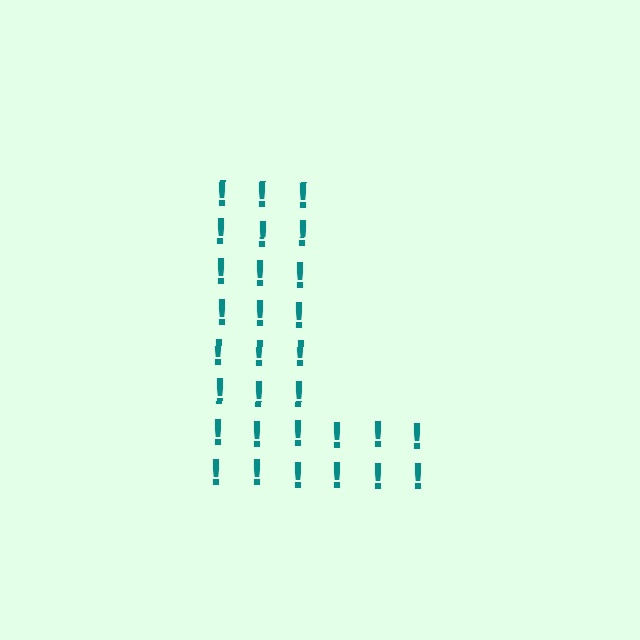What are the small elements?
The small elements are exclamation marks.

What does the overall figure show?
The overall figure shows the letter L.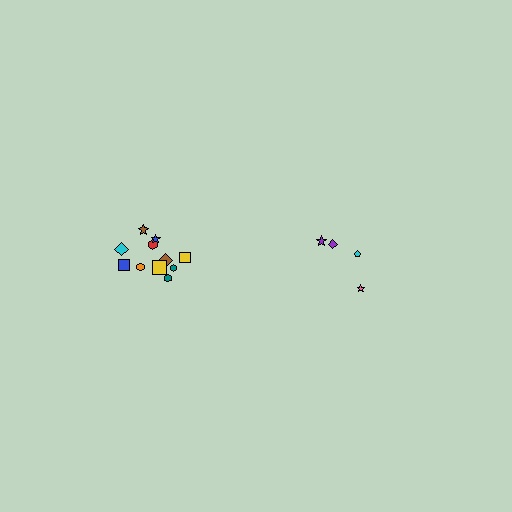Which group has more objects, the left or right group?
The left group.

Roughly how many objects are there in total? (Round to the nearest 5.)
Roughly 15 objects in total.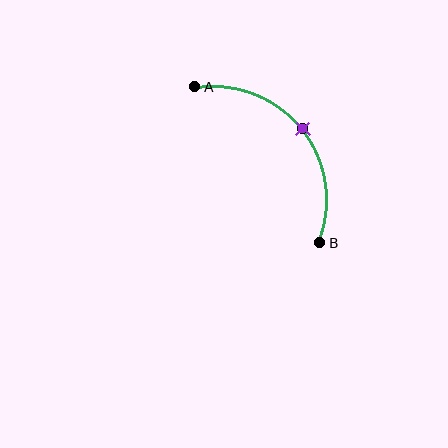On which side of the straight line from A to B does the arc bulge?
The arc bulges above and to the right of the straight line connecting A and B.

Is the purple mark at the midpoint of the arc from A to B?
Yes. The purple mark lies on the arc at equal arc-length from both A and B — it is the arc midpoint.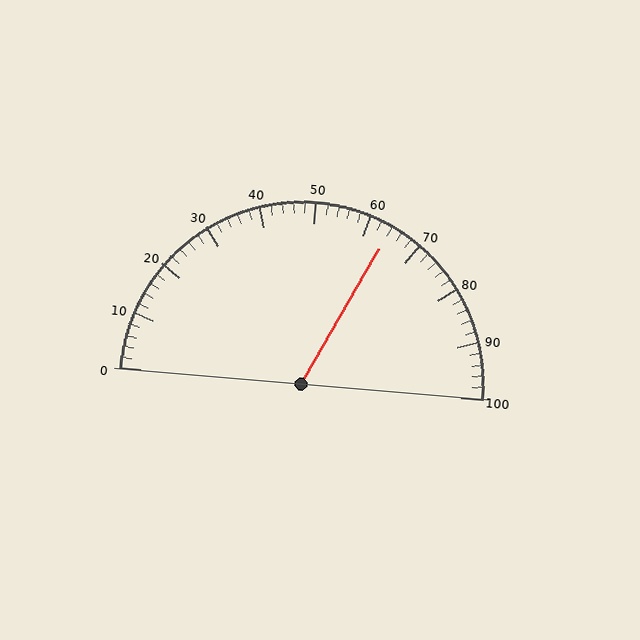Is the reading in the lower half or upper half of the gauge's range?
The reading is in the upper half of the range (0 to 100).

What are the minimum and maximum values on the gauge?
The gauge ranges from 0 to 100.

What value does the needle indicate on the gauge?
The needle indicates approximately 64.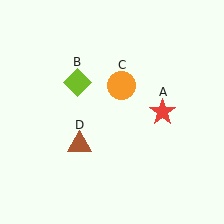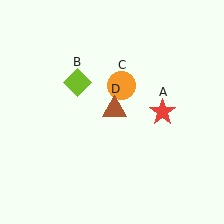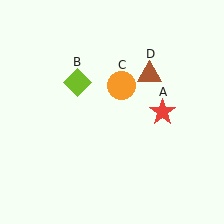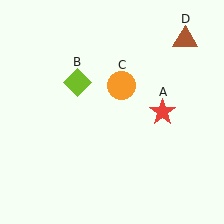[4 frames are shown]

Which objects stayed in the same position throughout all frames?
Red star (object A) and lime diamond (object B) and orange circle (object C) remained stationary.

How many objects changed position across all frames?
1 object changed position: brown triangle (object D).